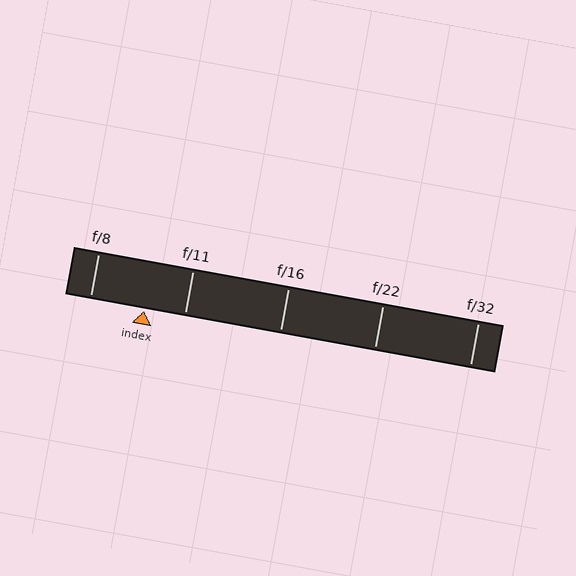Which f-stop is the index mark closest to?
The index mark is closest to f/11.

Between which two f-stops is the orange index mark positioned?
The index mark is between f/8 and f/11.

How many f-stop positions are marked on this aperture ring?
There are 5 f-stop positions marked.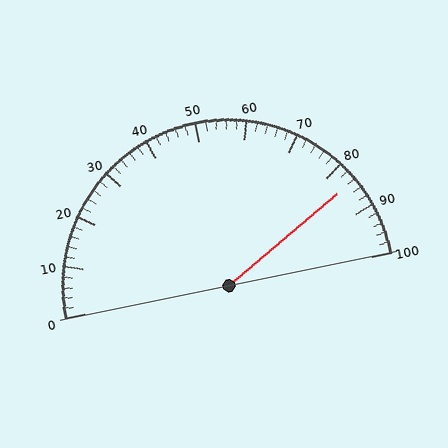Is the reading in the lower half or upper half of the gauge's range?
The reading is in the upper half of the range (0 to 100).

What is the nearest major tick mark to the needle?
The nearest major tick mark is 80.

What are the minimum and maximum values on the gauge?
The gauge ranges from 0 to 100.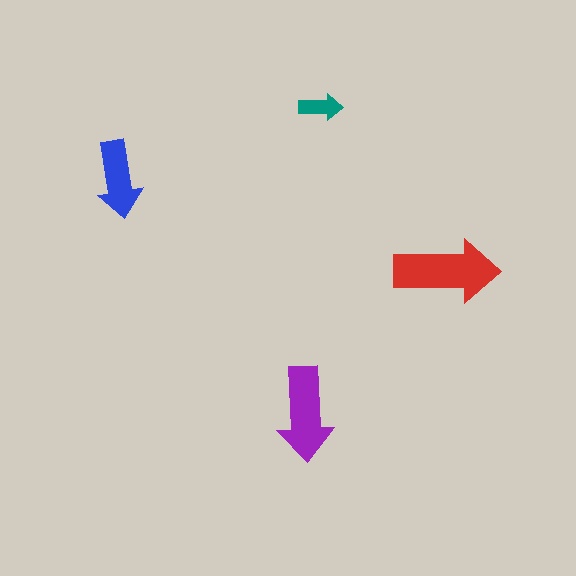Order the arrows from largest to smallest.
the red one, the purple one, the blue one, the teal one.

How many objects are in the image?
There are 4 objects in the image.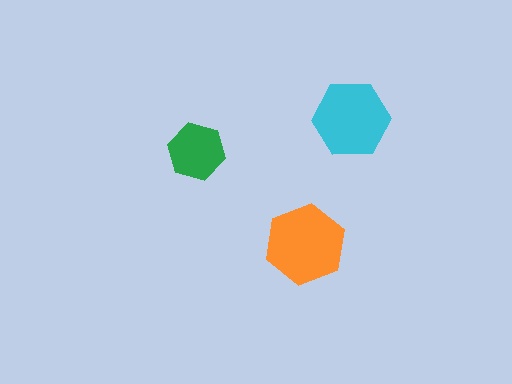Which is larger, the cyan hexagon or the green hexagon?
The cyan one.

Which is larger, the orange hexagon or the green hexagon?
The orange one.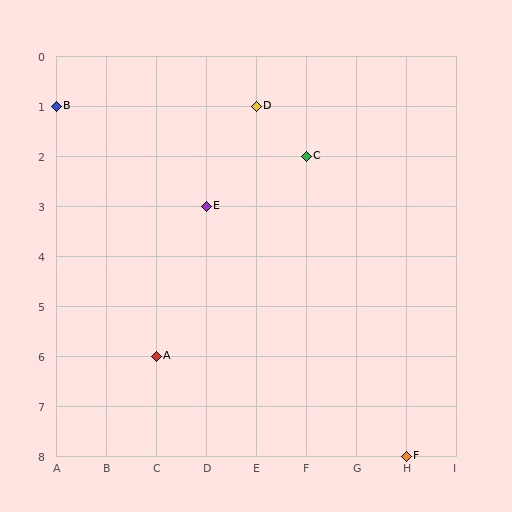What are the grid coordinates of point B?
Point B is at grid coordinates (A, 1).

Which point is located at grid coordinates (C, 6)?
Point A is at (C, 6).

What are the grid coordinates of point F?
Point F is at grid coordinates (H, 8).